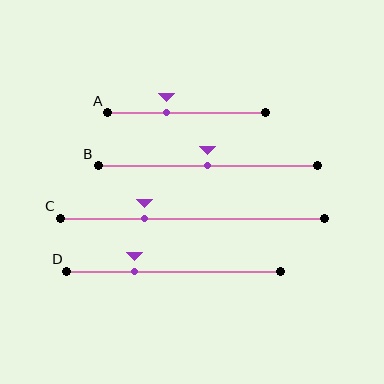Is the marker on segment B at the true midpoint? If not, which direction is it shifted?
Yes, the marker on segment B is at the true midpoint.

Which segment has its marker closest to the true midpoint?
Segment B has its marker closest to the true midpoint.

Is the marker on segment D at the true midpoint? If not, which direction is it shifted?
No, the marker on segment D is shifted to the left by about 18% of the segment length.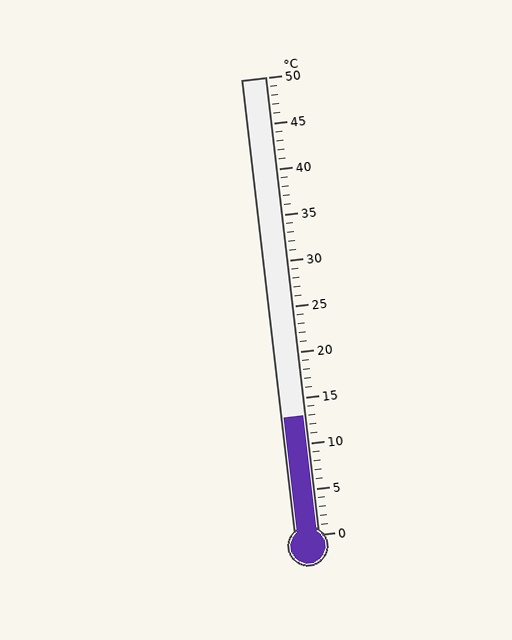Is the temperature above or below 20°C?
The temperature is below 20°C.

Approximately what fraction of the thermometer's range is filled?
The thermometer is filled to approximately 25% of its range.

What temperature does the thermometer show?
The thermometer shows approximately 13°C.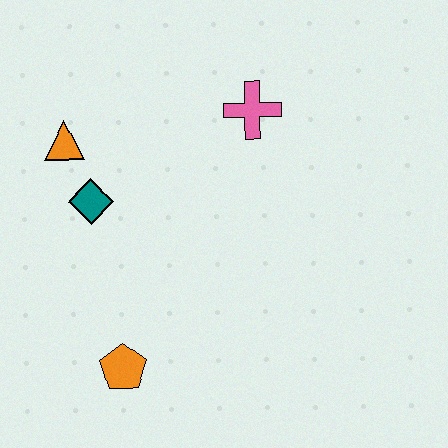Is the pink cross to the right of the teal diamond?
Yes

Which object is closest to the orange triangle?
The teal diamond is closest to the orange triangle.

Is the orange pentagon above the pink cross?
No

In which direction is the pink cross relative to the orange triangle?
The pink cross is to the right of the orange triangle.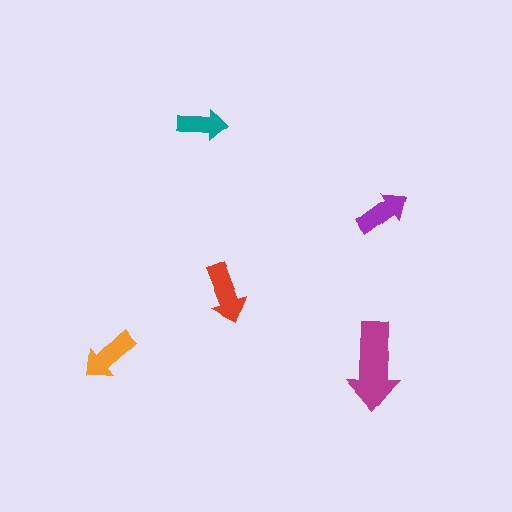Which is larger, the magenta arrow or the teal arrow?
The magenta one.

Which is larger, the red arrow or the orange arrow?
The red one.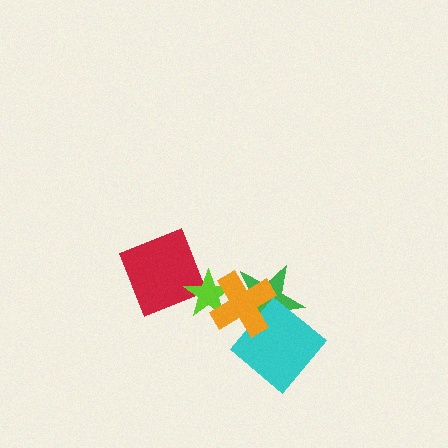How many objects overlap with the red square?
1 object overlaps with the red square.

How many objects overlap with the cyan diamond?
2 objects overlap with the cyan diamond.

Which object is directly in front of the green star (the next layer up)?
The cyan diamond is directly in front of the green star.